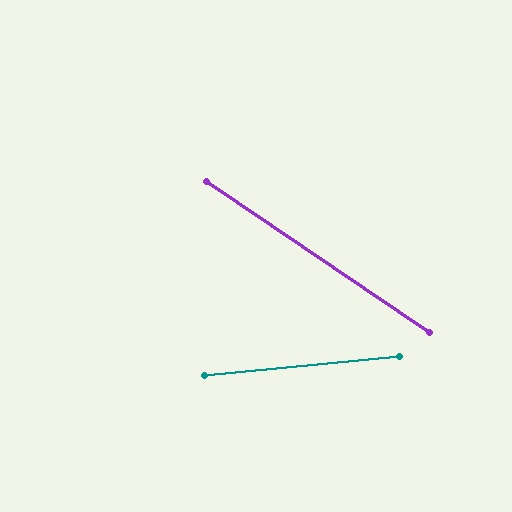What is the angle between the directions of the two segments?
Approximately 40 degrees.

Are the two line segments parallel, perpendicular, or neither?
Neither parallel nor perpendicular — they differ by about 40°.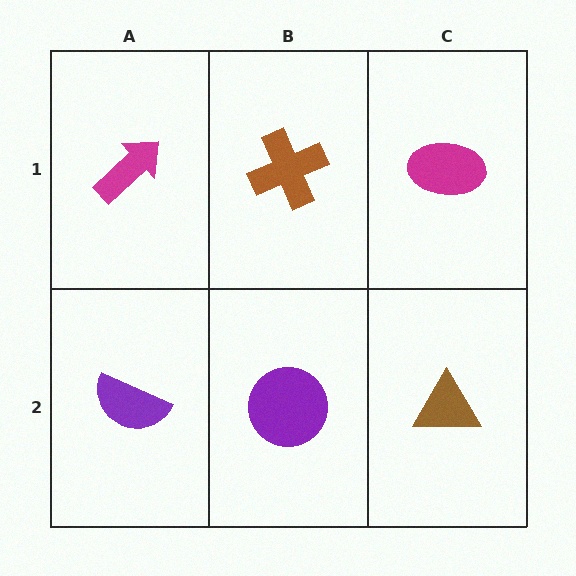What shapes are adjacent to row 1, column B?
A purple circle (row 2, column B), a magenta arrow (row 1, column A), a magenta ellipse (row 1, column C).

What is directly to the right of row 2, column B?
A brown triangle.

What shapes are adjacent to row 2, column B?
A brown cross (row 1, column B), a purple semicircle (row 2, column A), a brown triangle (row 2, column C).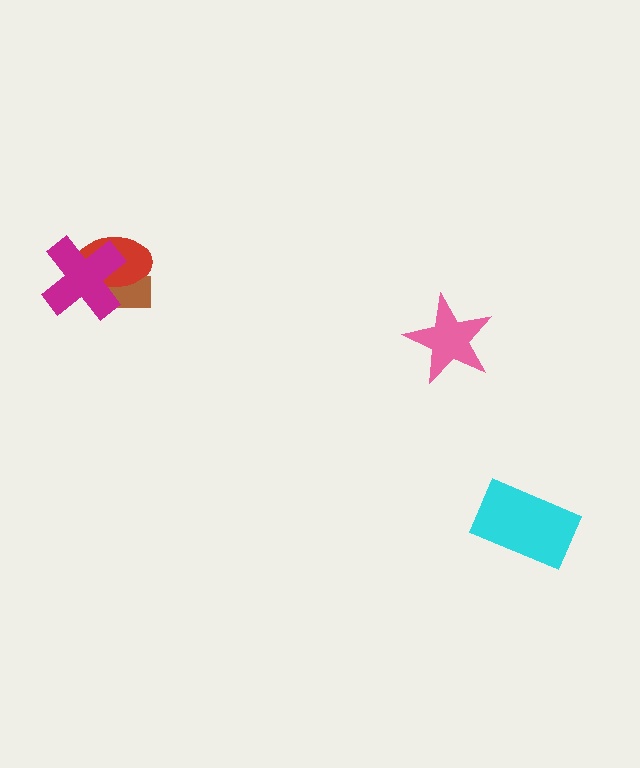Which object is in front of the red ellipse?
The magenta cross is in front of the red ellipse.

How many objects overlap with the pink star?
0 objects overlap with the pink star.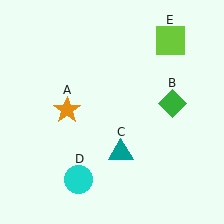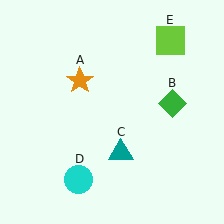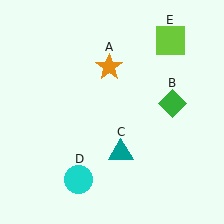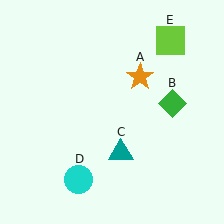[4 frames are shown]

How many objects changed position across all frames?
1 object changed position: orange star (object A).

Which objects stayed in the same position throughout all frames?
Green diamond (object B) and teal triangle (object C) and cyan circle (object D) and lime square (object E) remained stationary.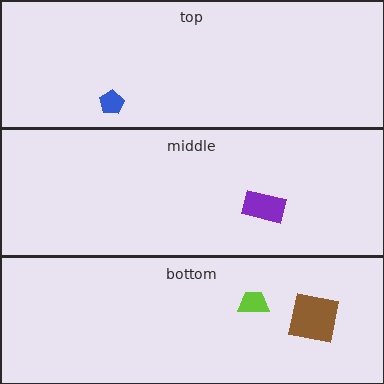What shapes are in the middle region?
The purple rectangle.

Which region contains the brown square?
The bottom region.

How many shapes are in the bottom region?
2.